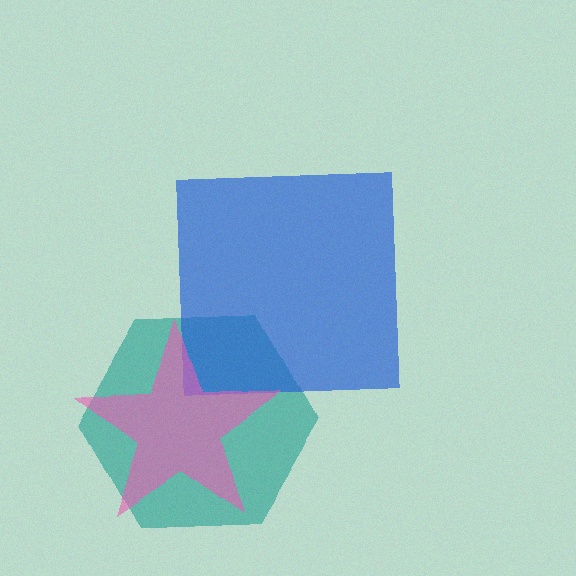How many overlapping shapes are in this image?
There are 3 overlapping shapes in the image.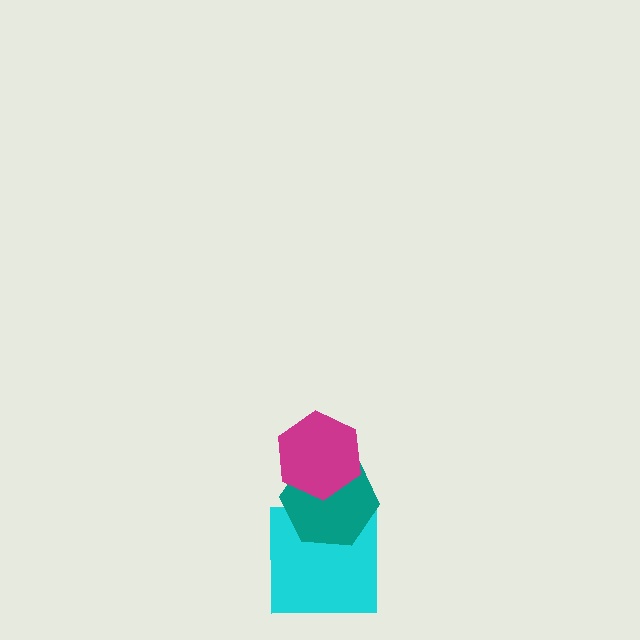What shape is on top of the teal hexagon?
The magenta hexagon is on top of the teal hexagon.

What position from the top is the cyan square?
The cyan square is 3rd from the top.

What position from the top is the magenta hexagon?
The magenta hexagon is 1st from the top.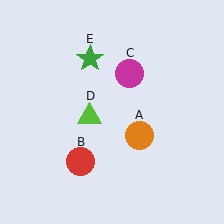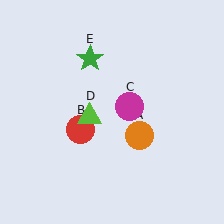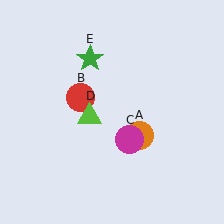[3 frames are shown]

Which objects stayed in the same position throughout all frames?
Orange circle (object A) and lime triangle (object D) and green star (object E) remained stationary.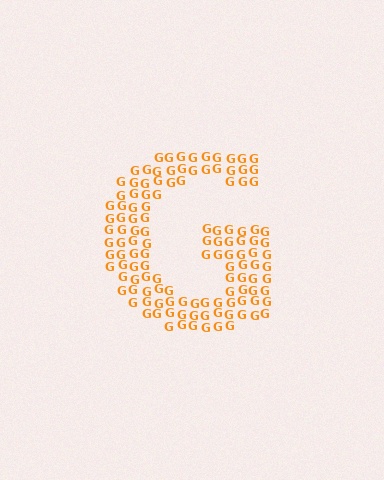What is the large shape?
The large shape is the letter G.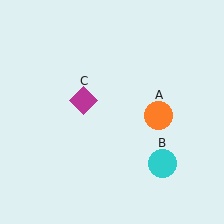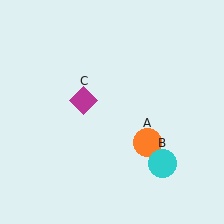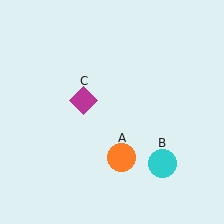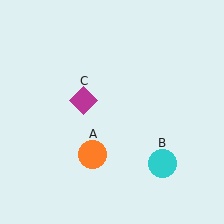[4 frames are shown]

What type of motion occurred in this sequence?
The orange circle (object A) rotated clockwise around the center of the scene.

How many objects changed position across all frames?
1 object changed position: orange circle (object A).